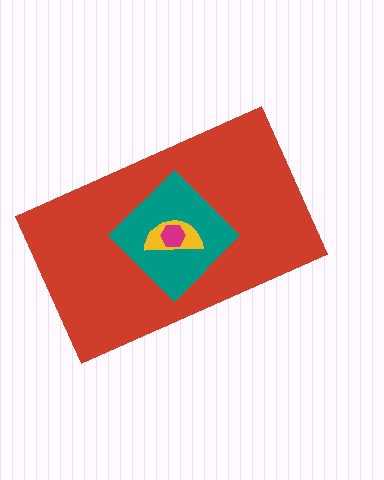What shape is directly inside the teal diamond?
The yellow semicircle.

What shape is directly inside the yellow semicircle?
The magenta hexagon.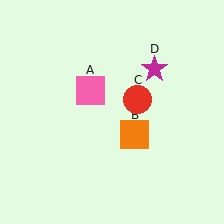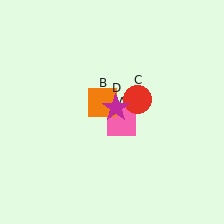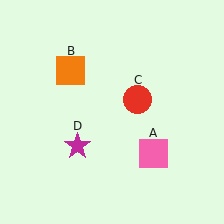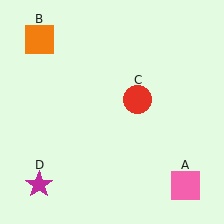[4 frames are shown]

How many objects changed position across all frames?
3 objects changed position: pink square (object A), orange square (object B), magenta star (object D).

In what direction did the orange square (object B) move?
The orange square (object B) moved up and to the left.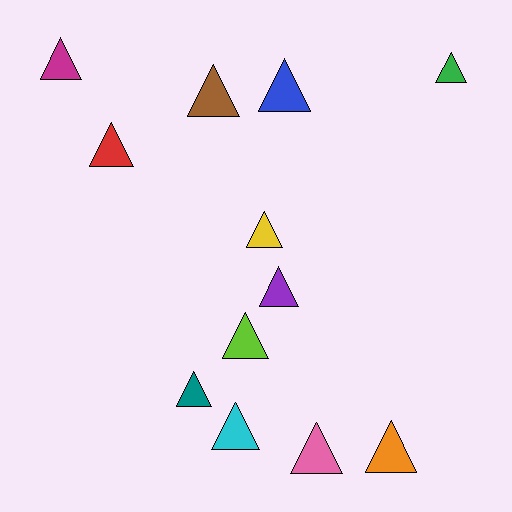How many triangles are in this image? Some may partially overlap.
There are 12 triangles.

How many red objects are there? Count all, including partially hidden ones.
There is 1 red object.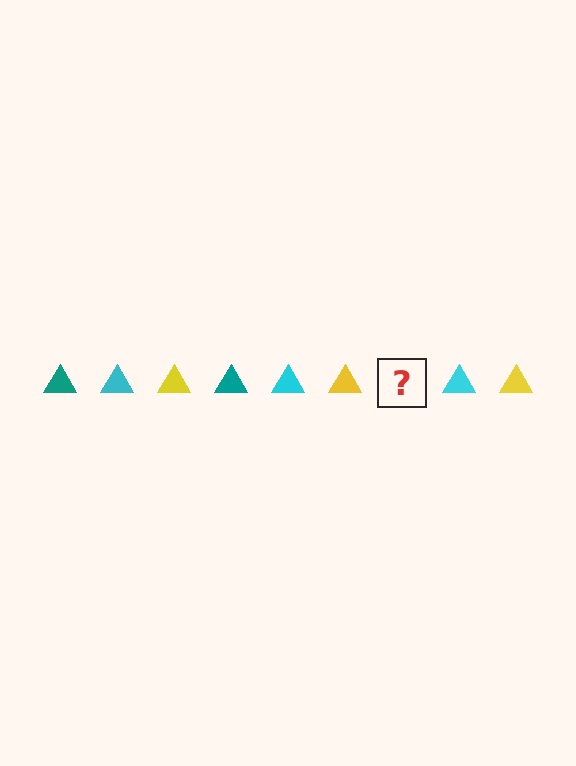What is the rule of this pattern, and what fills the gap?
The rule is that the pattern cycles through teal, cyan, yellow triangles. The gap should be filled with a teal triangle.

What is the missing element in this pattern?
The missing element is a teal triangle.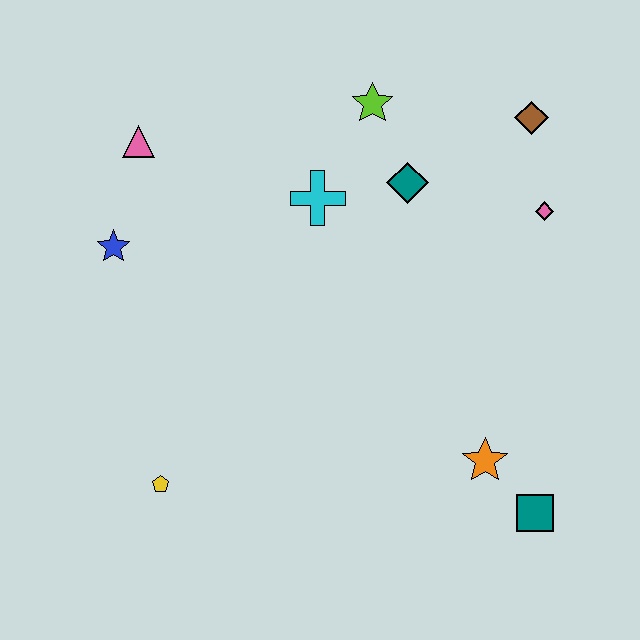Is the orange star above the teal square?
Yes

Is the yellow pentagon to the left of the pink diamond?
Yes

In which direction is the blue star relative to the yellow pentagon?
The blue star is above the yellow pentagon.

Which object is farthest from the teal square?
The pink triangle is farthest from the teal square.